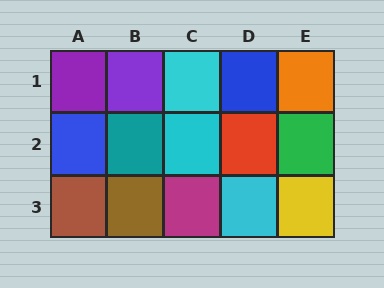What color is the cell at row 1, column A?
Purple.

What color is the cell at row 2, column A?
Blue.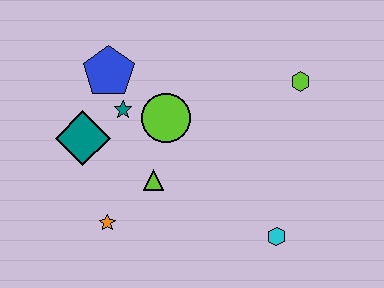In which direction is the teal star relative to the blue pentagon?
The teal star is below the blue pentagon.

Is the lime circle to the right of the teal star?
Yes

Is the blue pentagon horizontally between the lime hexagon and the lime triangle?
No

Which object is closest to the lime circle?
The teal star is closest to the lime circle.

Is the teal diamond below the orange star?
No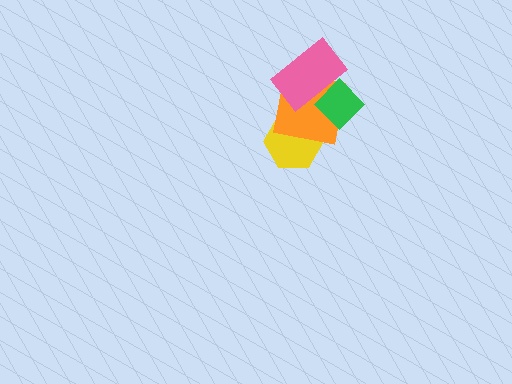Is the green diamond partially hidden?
Yes, it is partially covered by another shape.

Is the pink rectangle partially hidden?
No, no other shape covers it.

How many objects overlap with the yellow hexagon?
1 object overlaps with the yellow hexagon.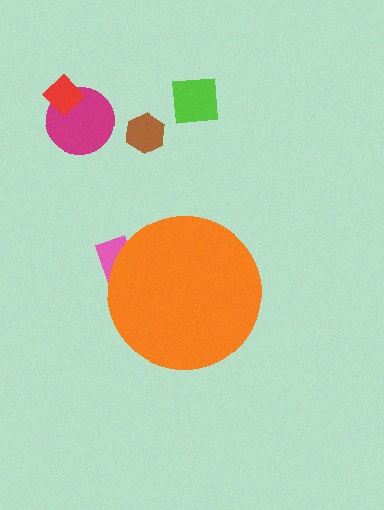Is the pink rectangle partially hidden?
Yes, the pink rectangle is partially hidden behind the orange circle.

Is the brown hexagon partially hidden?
No, the brown hexagon is fully visible.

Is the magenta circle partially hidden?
No, the magenta circle is fully visible.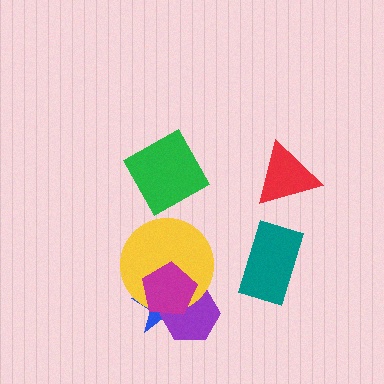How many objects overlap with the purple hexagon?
3 objects overlap with the purple hexagon.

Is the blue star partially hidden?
Yes, it is partially covered by another shape.